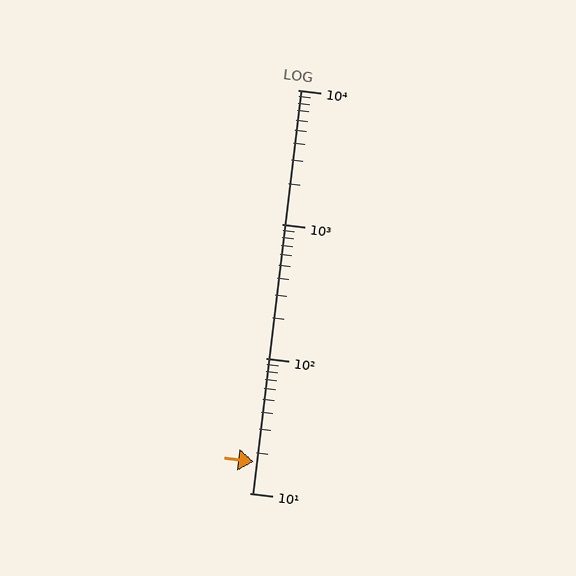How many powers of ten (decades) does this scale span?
The scale spans 3 decades, from 10 to 10000.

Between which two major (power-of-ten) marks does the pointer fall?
The pointer is between 10 and 100.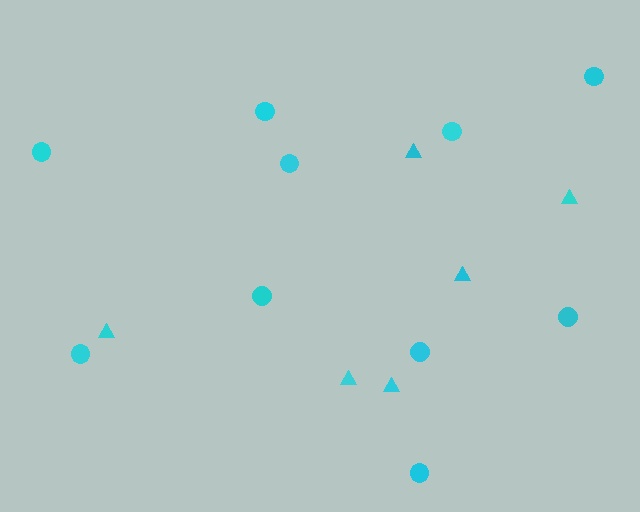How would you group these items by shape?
There are 2 groups: one group of triangles (6) and one group of circles (10).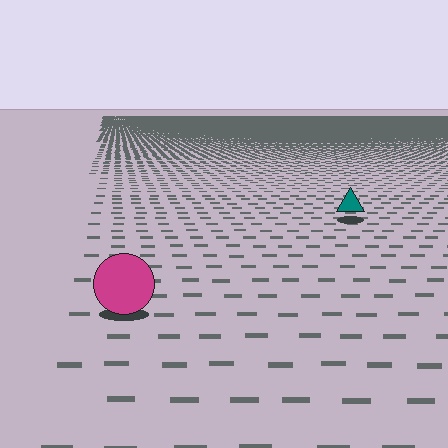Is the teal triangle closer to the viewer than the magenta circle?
No. The magenta circle is closer — you can tell from the texture gradient: the ground texture is coarser near it.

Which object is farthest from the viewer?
The teal triangle is farthest from the viewer. It appears smaller and the ground texture around it is denser.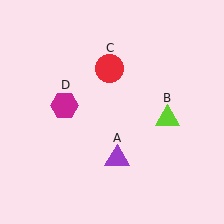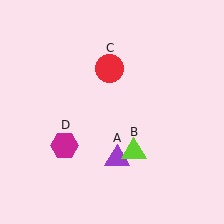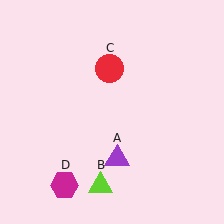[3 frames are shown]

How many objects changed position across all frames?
2 objects changed position: lime triangle (object B), magenta hexagon (object D).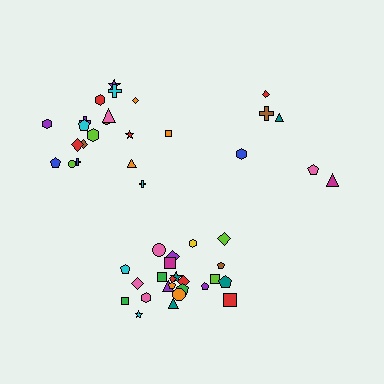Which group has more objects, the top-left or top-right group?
The top-left group.